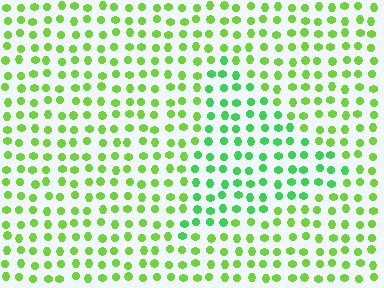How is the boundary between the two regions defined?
The boundary is defined purely by a slight shift in hue (about 31 degrees). Spacing, size, and orientation are identical on both sides.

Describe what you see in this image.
The image is filled with small lime elements in a uniform arrangement. A triangle-shaped region is visible where the elements are tinted to a slightly different hue, forming a subtle color boundary.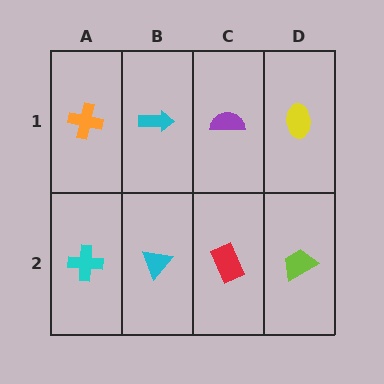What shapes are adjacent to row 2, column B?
A cyan arrow (row 1, column B), a cyan cross (row 2, column A), a red rectangle (row 2, column C).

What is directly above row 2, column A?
An orange cross.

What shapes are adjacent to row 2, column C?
A purple semicircle (row 1, column C), a cyan triangle (row 2, column B), a lime trapezoid (row 2, column D).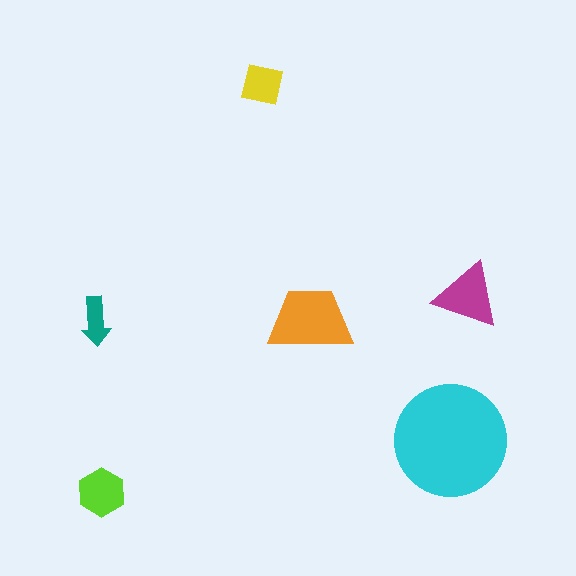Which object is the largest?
The cyan circle.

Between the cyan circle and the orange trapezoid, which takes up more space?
The cyan circle.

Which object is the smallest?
The teal arrow.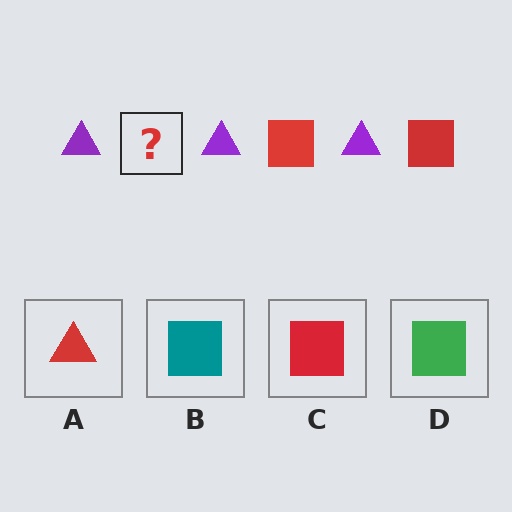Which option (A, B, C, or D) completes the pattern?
C.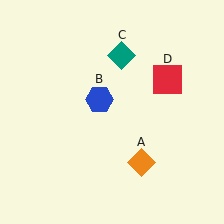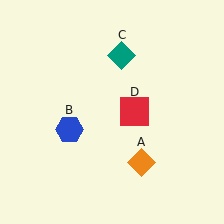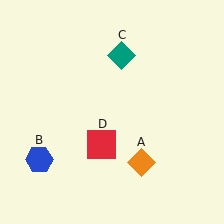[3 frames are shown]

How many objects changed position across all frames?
2 objects changed position: blue hexagon (object B), red square (object D).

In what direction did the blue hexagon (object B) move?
The blue hexagon (object B) moved down and to the left.